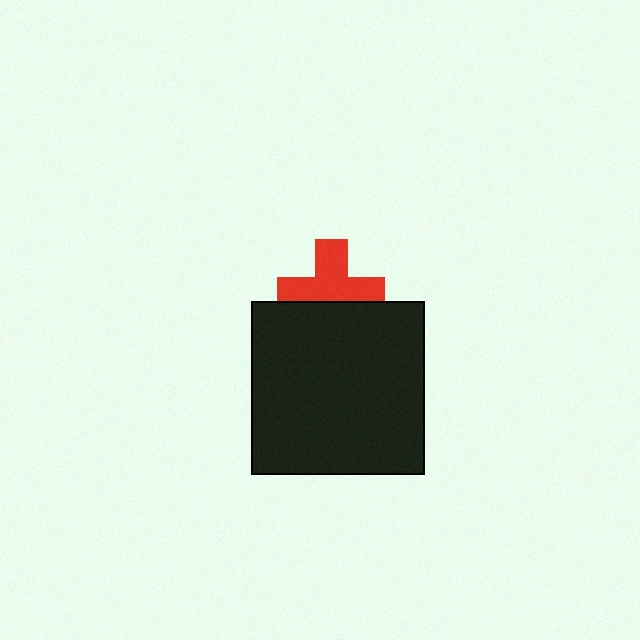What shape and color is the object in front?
The object in front is a black square.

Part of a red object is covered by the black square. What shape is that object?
It is a cross.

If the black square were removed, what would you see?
You would see the complete red cross.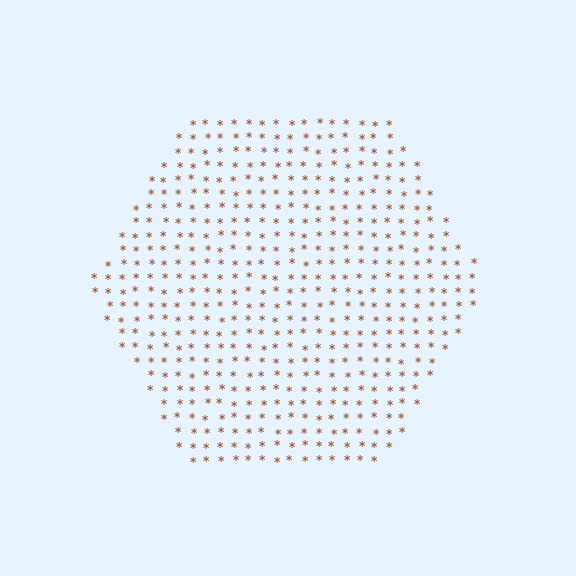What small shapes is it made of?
It is made of small asterisks.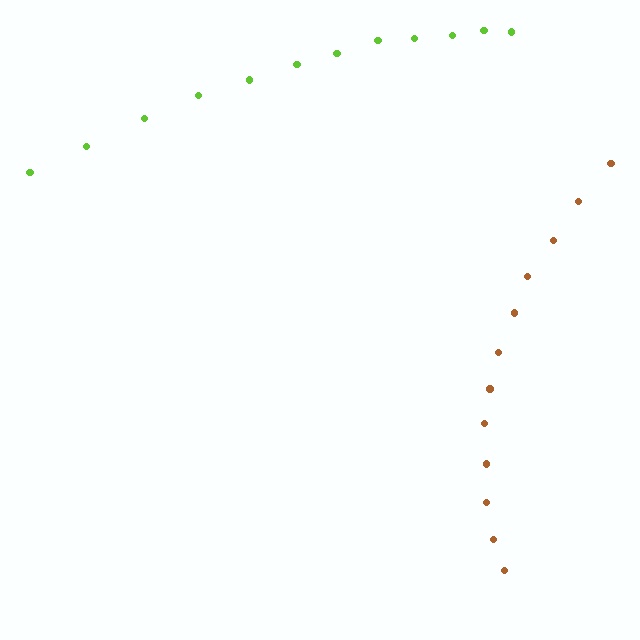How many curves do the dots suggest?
There are 2 distinct paths.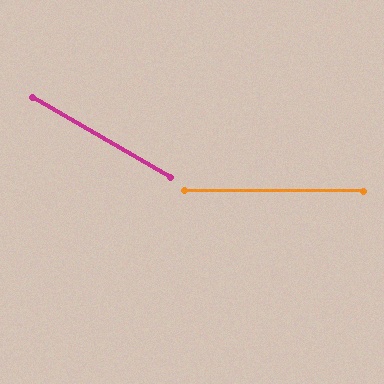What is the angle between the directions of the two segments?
Approximately 30 degrees.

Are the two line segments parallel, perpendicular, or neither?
Neither parallel nor perpendicular — they differ by about 30°.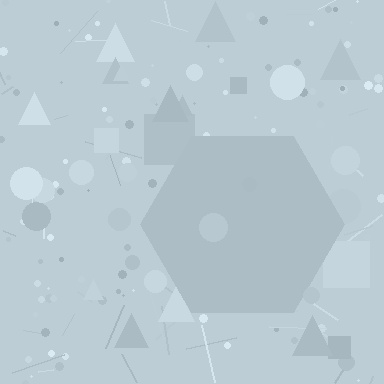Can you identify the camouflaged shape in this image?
The camouflaged shape is a hexagon.